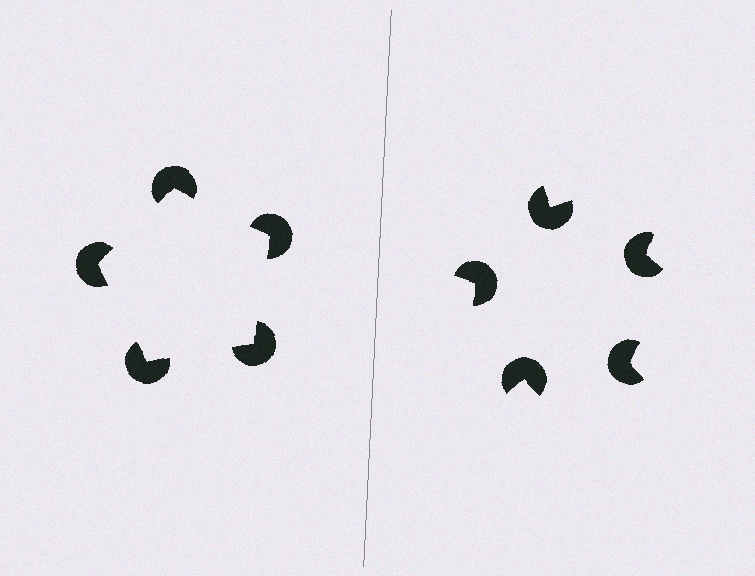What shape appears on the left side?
An illusory pentagon.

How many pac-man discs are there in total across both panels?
10 — 5 on each side.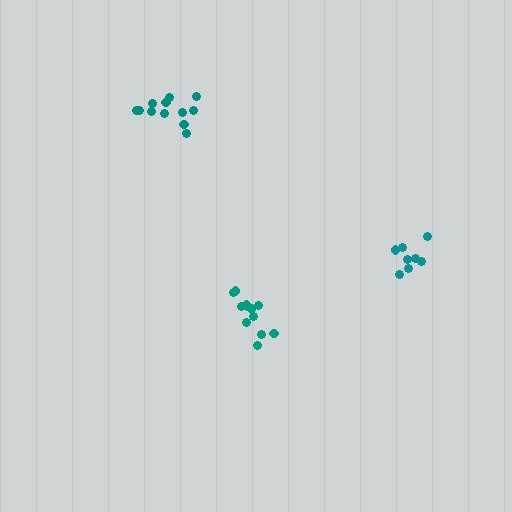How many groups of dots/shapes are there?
There are 3 groups.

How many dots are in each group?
Group 1: 8 dots, Group 2: 12 dots, Group 3: 12 dots (32 total).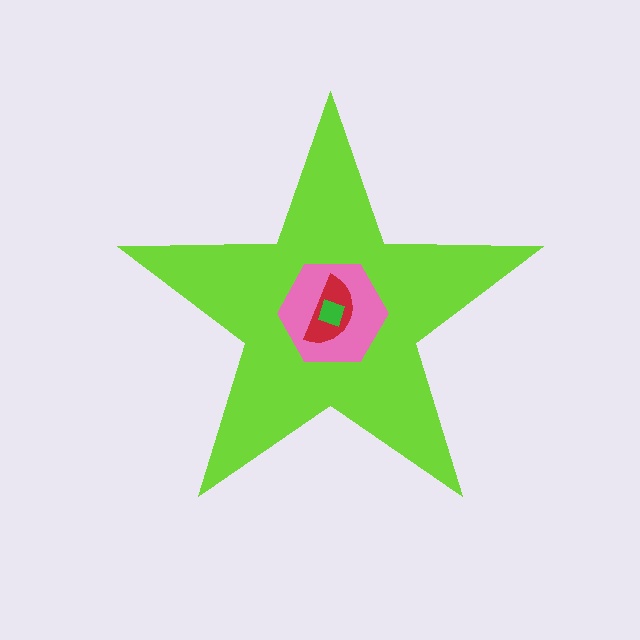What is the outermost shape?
The lime star.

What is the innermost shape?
The green diamond.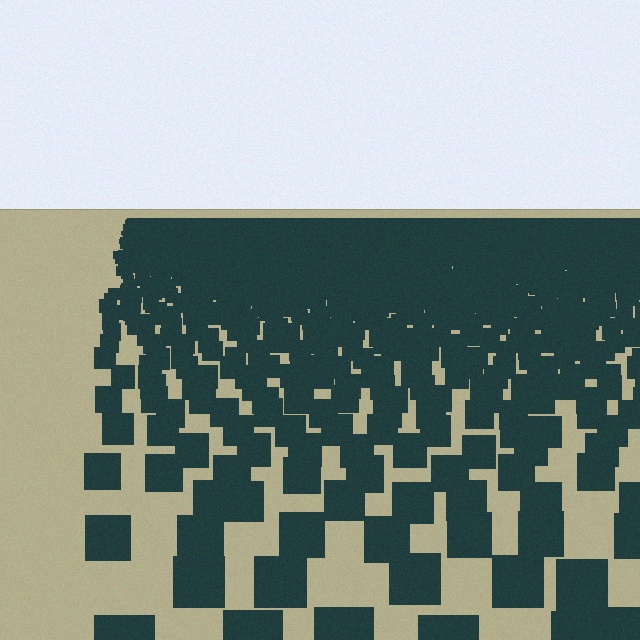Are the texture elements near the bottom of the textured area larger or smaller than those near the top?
Larger. Near the bottom, elements are closer to the viewer and appear at a bigger on-screen size.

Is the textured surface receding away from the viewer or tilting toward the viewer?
The surface is receding away from the viewer. Texture elements get smaller and denser toward the top.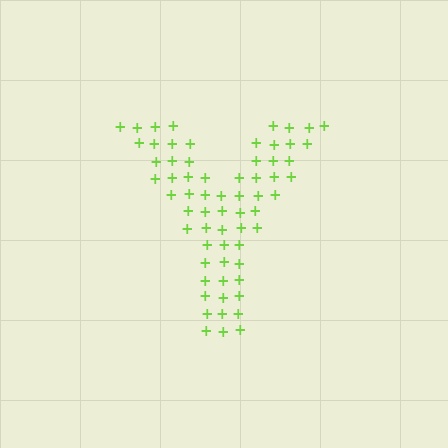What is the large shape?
The large shape is the letter Y.